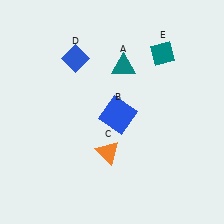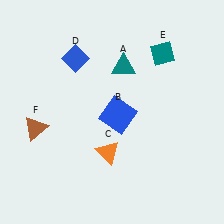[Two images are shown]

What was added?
A brown triangle (F) was added in Image 2.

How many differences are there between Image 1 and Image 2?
There is 1 difference between the two images.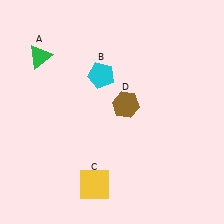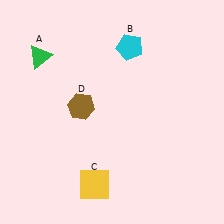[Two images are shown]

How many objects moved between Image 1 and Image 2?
2 objects moved between the two images.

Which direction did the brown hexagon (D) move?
The brown hexagon (D) moved left.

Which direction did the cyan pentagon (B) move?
The cyan pentagon (B) moved right.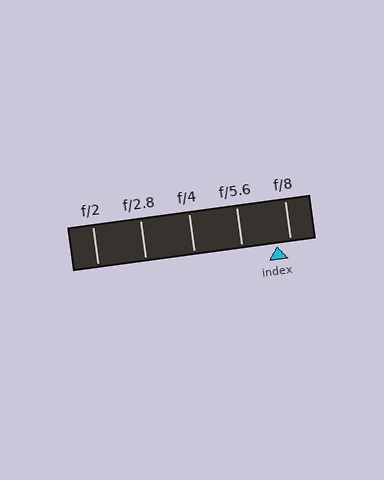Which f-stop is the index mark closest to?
The index mark is closest to f/8.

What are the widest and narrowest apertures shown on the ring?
The widest aperture shown is f/2 and the narrowest is f/8.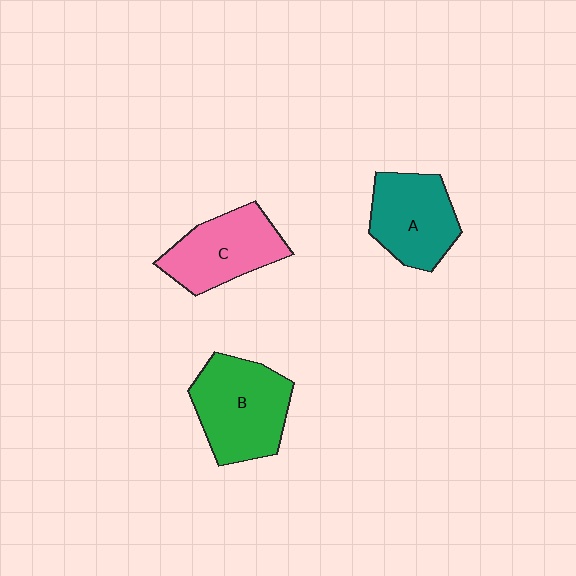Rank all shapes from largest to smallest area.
From largest to smallest: B (green), C (pink), A (teal).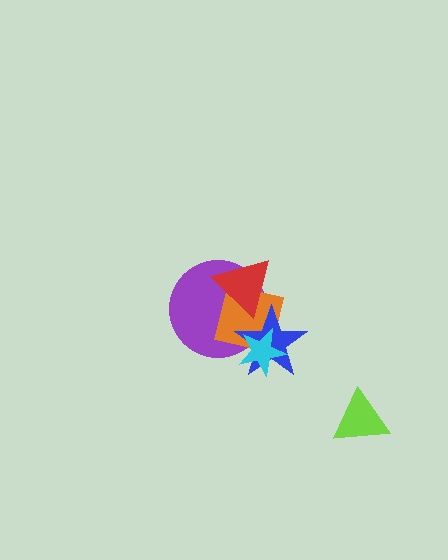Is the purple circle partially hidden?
Yes, it is partially covered by another shape.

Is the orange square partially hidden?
Yes, it is partially covered by another shape.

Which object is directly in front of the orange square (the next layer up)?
The red triangle is directly in front of the orange square.